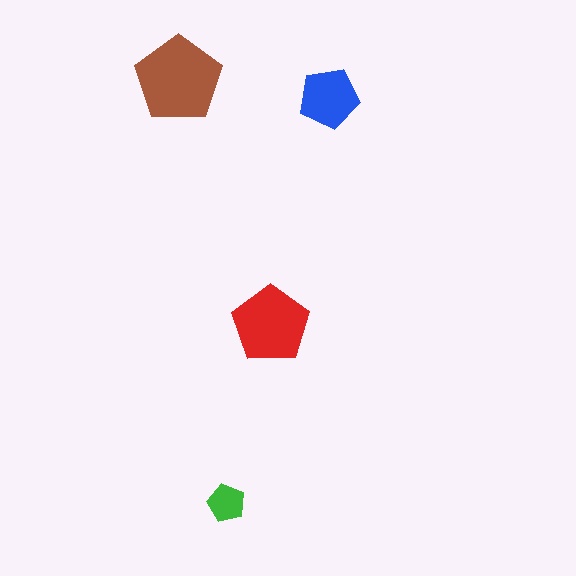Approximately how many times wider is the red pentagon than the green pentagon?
About 2 times wider.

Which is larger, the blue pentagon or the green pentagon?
The blue one.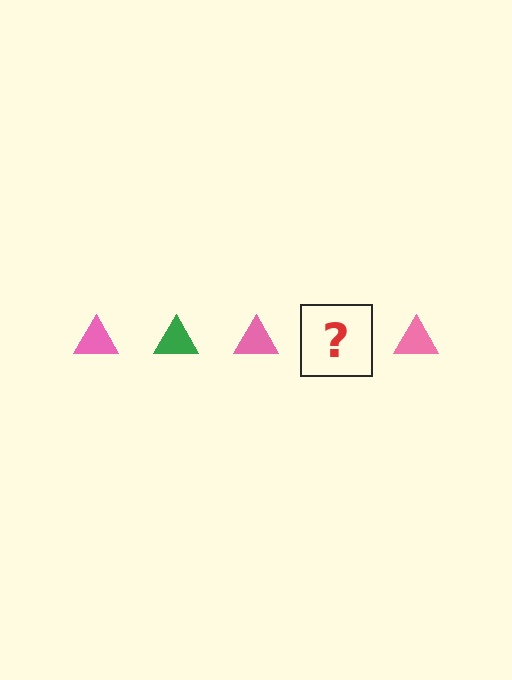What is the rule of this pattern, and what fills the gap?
The rule is that the pattern cycles through pink, green triangles. The gap should be filled with a green triangle.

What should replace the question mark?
The question mark should be replaced with a green triangle.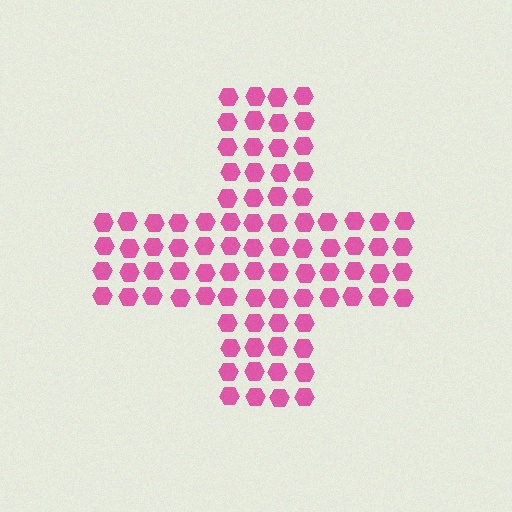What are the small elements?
The small elements are hexagons.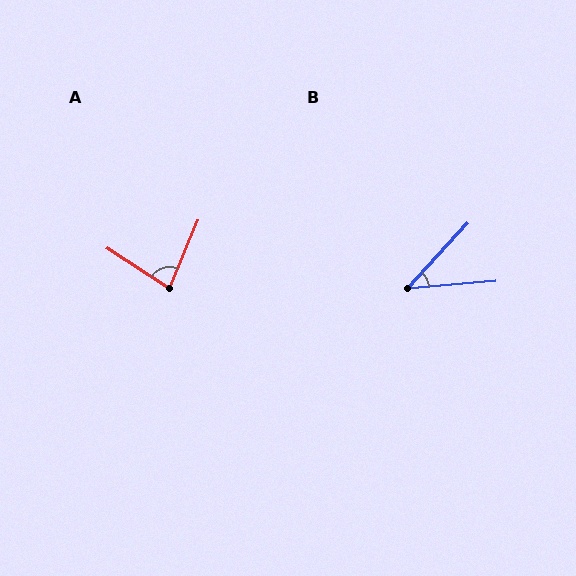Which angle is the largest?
A, at approximately 80 degrees.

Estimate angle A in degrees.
Approximately 80 degrees.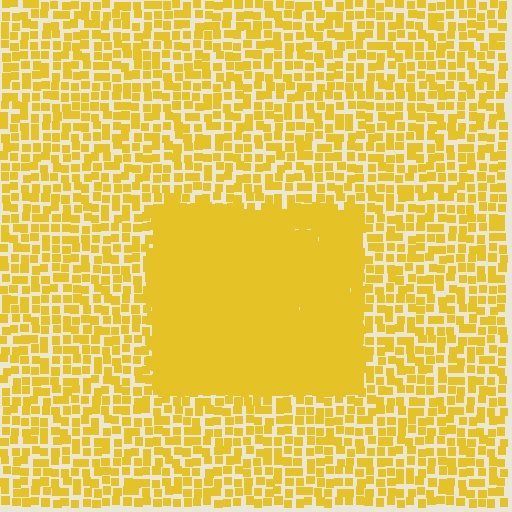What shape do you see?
I see a rectangle.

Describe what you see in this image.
The image contains small yellow elements arranged at two different densities. A rectangle-shaped region is visible where the elements are more densely packed than the surrounding area.